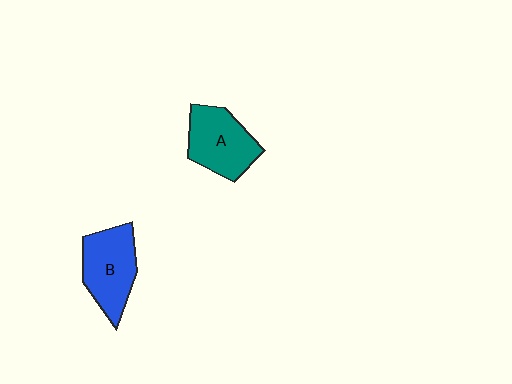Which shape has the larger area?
Shape B (blue).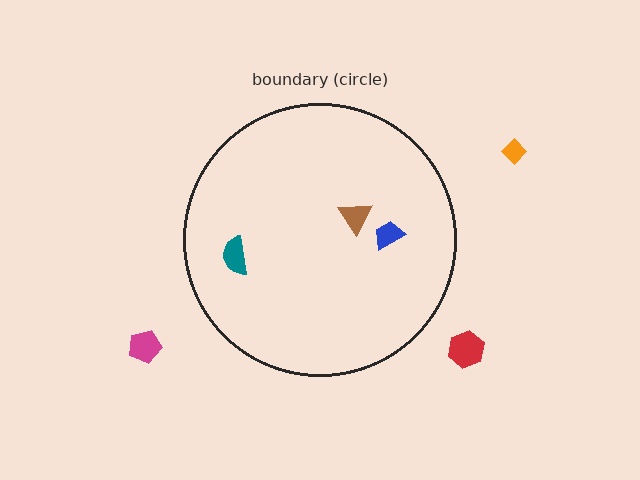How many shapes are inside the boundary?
3 inside, 3 outside.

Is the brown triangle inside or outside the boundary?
Inside.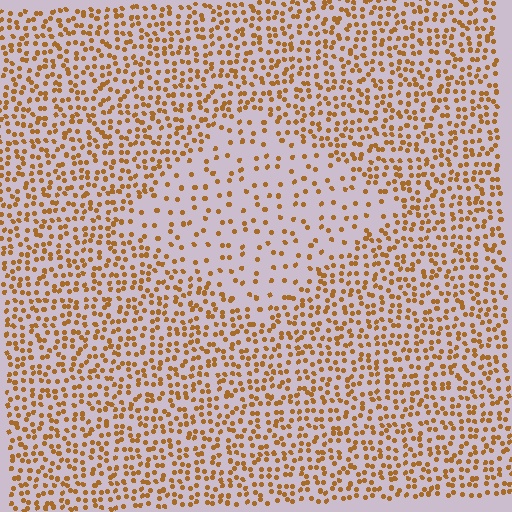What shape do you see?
I see a diamond.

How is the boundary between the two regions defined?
The boundary is defined by a change in element density (approximately 2.4x ratio). All elements are the same color, size, and shape.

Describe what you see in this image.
The image contains small brown elements arranged at two different densities. A diamond-shaped region is visible where the elements are less densely packed than the surrounding area.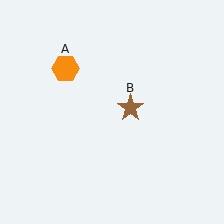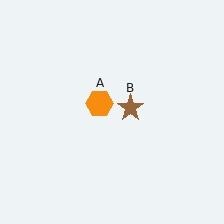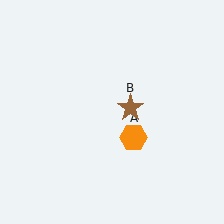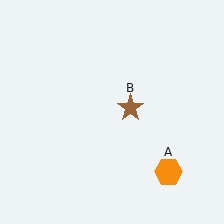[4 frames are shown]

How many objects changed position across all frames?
1 object changed position: orange hexagon (object A).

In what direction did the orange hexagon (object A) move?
The orange hexagon (object A) moved down and to the right.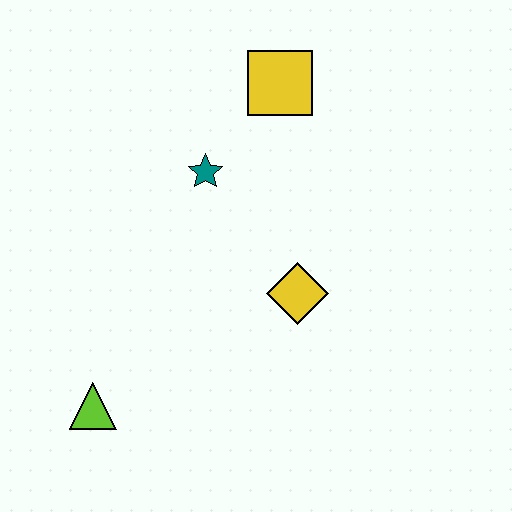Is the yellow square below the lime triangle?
No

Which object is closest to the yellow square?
The teal star is closest to the yellow square.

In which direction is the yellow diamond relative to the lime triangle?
The yellow diamond is to the right of the lime triangle.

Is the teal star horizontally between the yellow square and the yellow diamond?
No